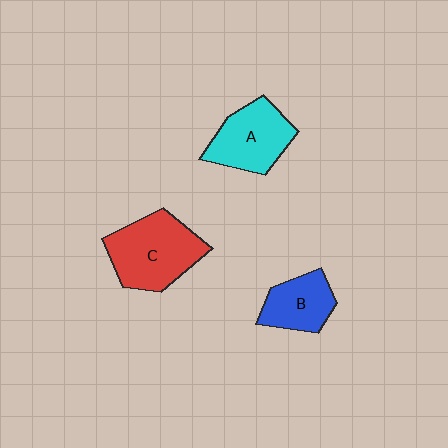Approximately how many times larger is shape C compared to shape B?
Approximately 1.6 times.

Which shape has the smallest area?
Shape B (blue).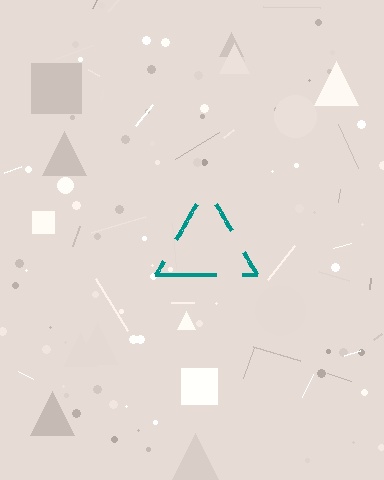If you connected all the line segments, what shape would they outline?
They would outline a triangle.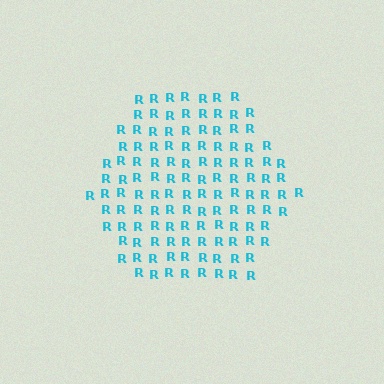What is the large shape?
The large shape is a hexagon.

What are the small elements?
The small elements are letter R's.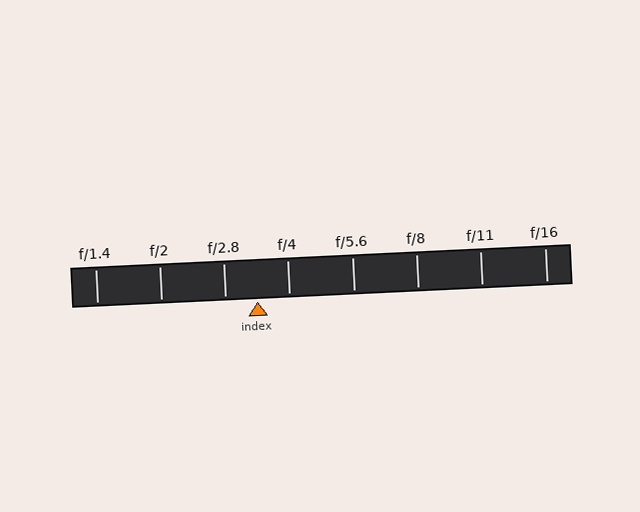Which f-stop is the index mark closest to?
The index mark is closest to f/4.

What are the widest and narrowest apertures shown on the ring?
The widest aperture shown is f/1.4 and the narrowest is f/16.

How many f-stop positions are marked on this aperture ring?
There are 8 f-stop positions marked.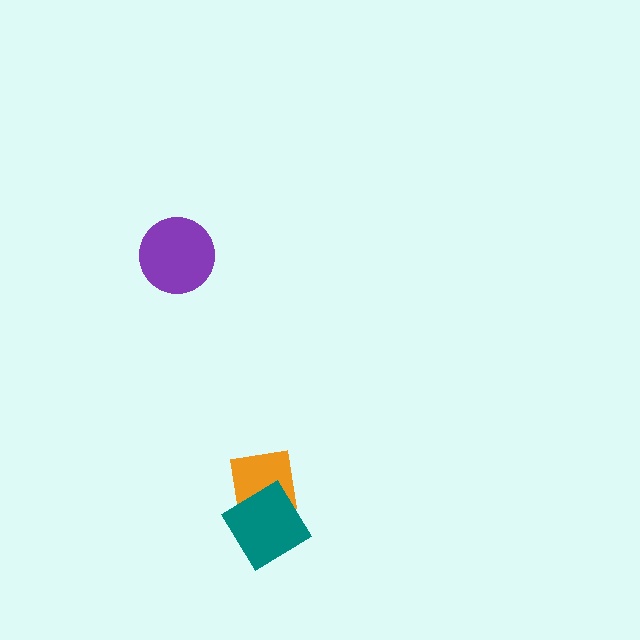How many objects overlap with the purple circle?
0 objects overlap with the purple circle.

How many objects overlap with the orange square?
1 object overlaps with the orange square.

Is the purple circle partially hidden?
No, no other shape covers it.